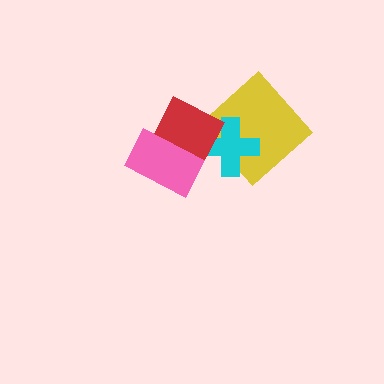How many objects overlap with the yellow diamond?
2 objects overlap with the yellow diamond.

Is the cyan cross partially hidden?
Yes, it is partially covered by another shape.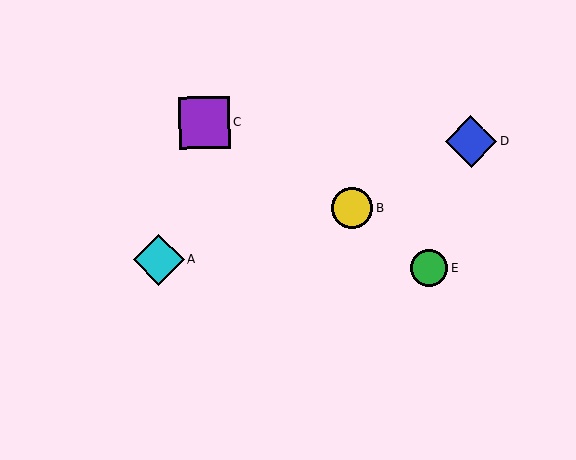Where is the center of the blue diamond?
The center of the blue diamond is at (471, 141).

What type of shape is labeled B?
Shape B is a yellow circle.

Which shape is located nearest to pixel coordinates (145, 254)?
The cyan diamond (labeled A) at (159, 259) is nearest to that location.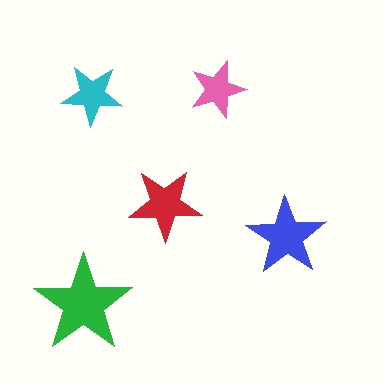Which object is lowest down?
The green star is bottommost.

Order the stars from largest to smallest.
the green one, the blue one, the red one, the cyan one, the pink one.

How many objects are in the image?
There are 5 objects in the image.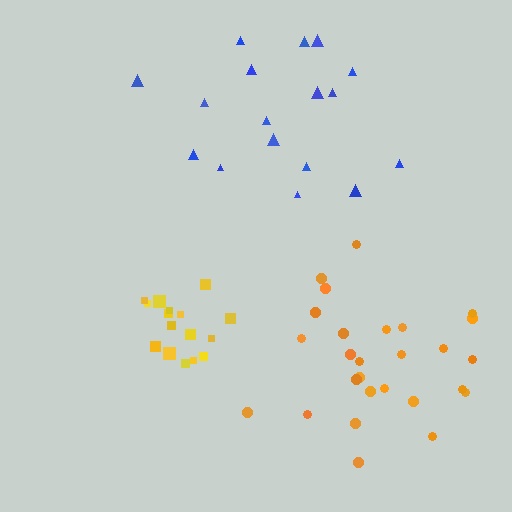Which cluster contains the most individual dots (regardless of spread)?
Orange (27).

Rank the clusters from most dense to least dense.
yellow, orange, blue.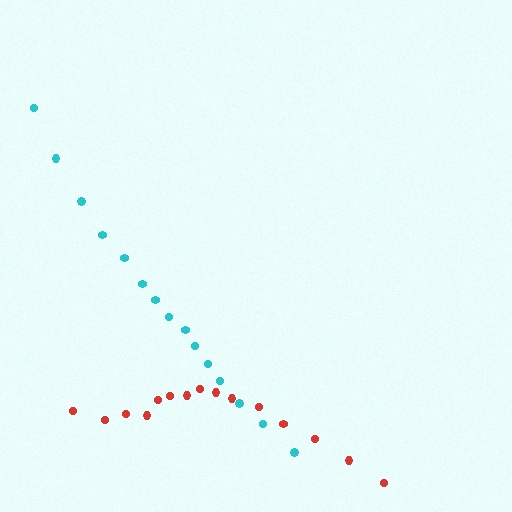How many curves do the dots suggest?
There are 2 distinct paths.